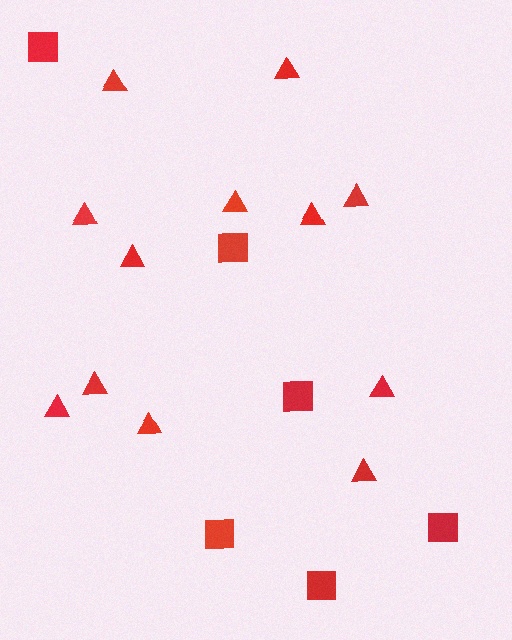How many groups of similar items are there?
There are 2 groups: one group of squares (6) and one group of triangles (12).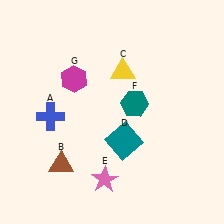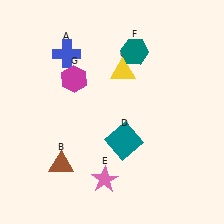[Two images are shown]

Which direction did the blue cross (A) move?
The blue cross (A) moved up.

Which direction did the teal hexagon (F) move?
The teal hexagon (F) moved up.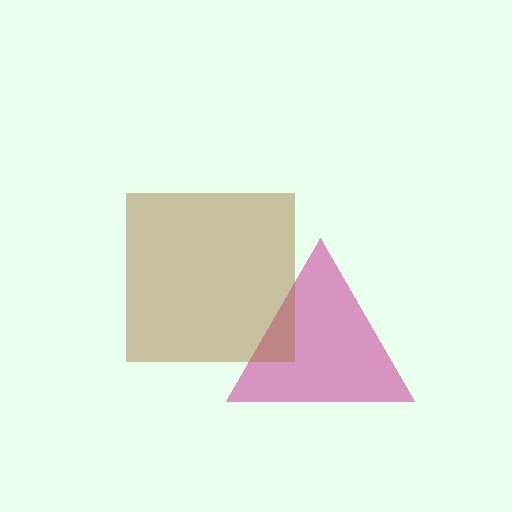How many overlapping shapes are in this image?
There are 2 overlapping shapes in the image.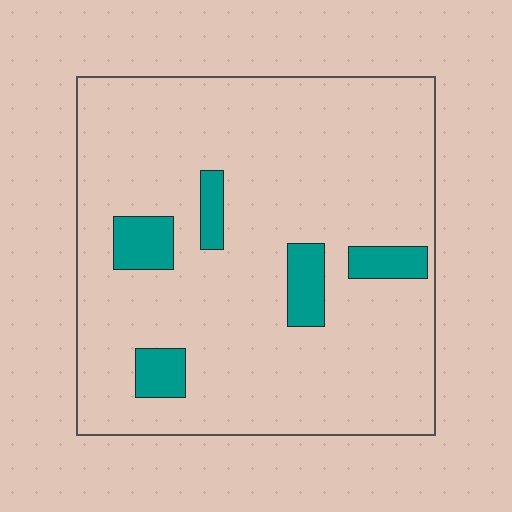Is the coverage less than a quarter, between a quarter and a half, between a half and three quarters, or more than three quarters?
Less than a quarter.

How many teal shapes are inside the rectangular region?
5.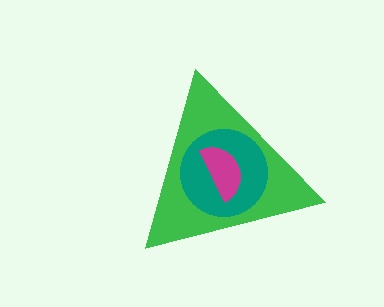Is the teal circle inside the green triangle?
Yes.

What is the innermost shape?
The magenta semicircle.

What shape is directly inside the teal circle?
The magenta semicircle.